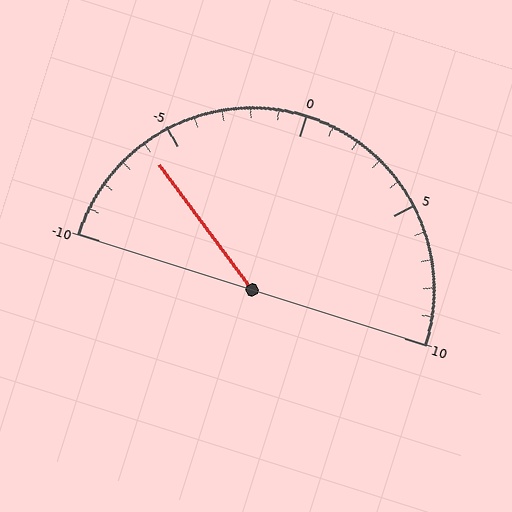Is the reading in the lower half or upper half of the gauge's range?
The reading is in the lower half of the range (-10 to 10).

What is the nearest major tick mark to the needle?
The nearest major tick mark is -5.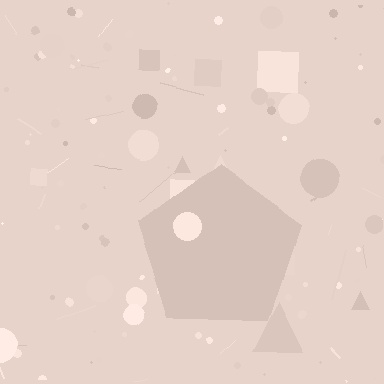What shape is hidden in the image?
A pentagon is hidden in the image.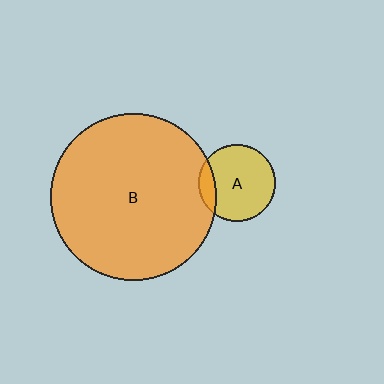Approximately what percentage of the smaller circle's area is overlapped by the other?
Approximately 15%.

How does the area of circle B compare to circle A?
Approximately 4.7 times.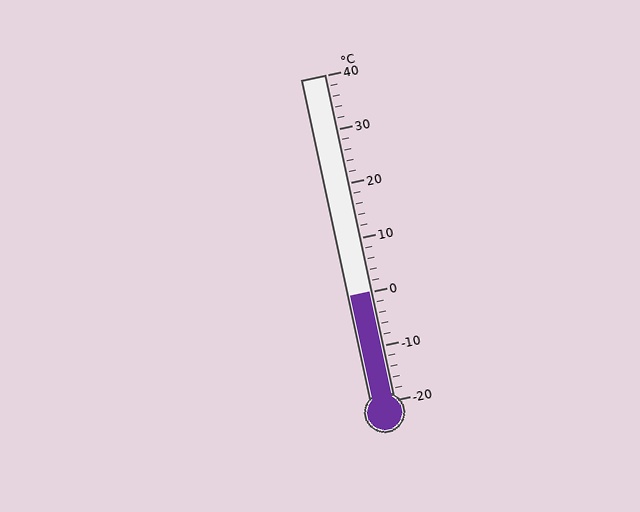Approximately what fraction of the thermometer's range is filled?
The thermometer is filled to approximately 35% of its range.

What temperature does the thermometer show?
The thermometer shows approximately 0°C.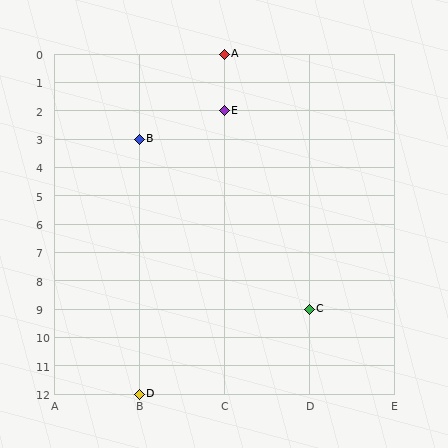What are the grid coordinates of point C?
Point C is at grid coordinates (D, 9).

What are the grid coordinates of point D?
Point D is at grid coordinates (B, 12).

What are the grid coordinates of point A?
Point A is at grid coordinates (C, 0).